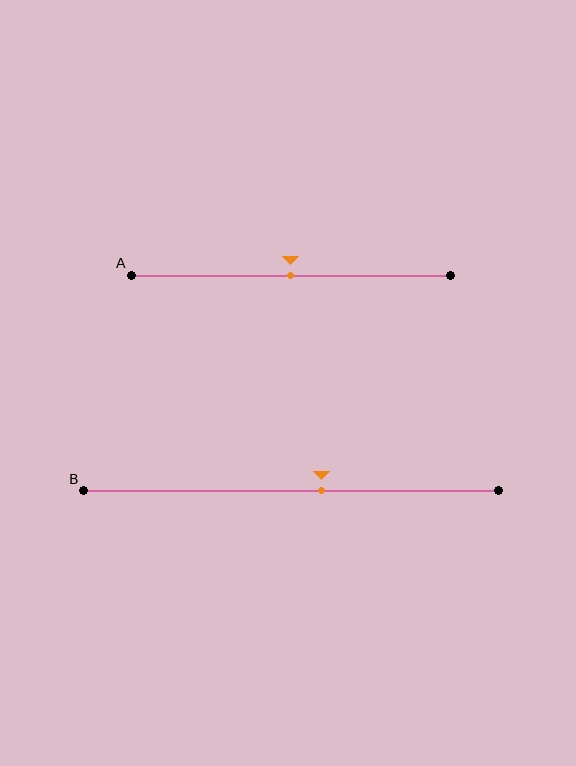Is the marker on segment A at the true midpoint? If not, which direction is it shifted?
Yes, the marker on segment A is at the true midpoint.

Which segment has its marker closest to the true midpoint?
Segment A has its marker closest to the true midpoint.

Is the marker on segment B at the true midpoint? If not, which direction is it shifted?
No, the marker on segment B is shifted to the right by about 7% of the segment length.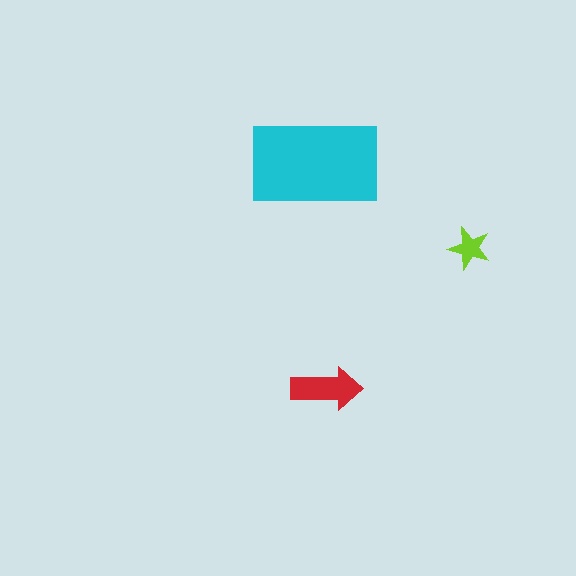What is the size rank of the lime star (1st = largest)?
3rd.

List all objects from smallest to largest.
The lime star, the red arrow, the cyan rectangle.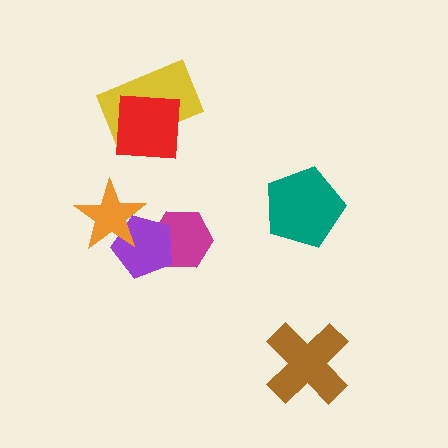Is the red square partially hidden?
No, no other shape covers it.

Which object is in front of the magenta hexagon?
The purple pentagon is in front of the magenta hexagon.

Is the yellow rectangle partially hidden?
Yes, it is partially covered by another shape.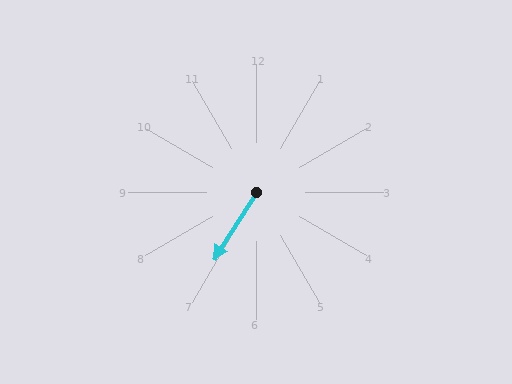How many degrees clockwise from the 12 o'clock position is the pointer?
Approximately 212 degrees.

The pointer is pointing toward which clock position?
Roughly 7 o'clock.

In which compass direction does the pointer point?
Southwest.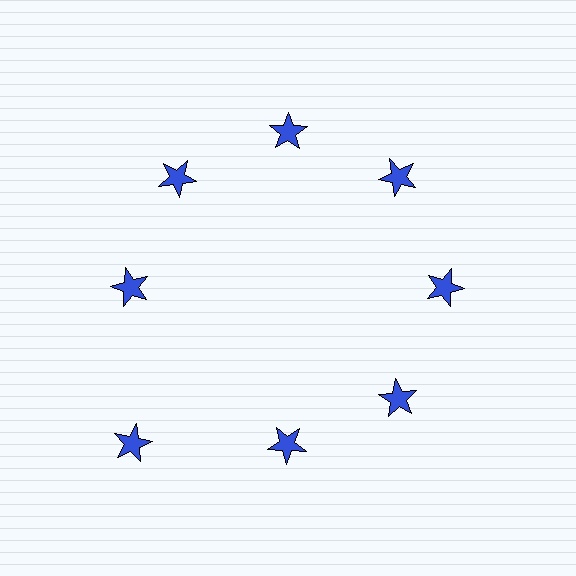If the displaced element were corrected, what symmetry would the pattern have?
It would have 8-fold rotational symmetry — the pattern would map onto itself every 45 degrees.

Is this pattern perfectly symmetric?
No. The 8 blue stars are arranged in a ring, but one element near the 8 o'clock position is pushed outward from the center, breaking the 8-fold rotational symmetry.